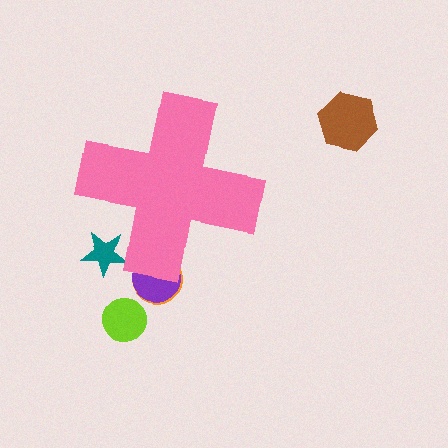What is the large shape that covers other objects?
A pink cross.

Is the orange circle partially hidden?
Yes, the orange circle is partially hidden behind the pink cross.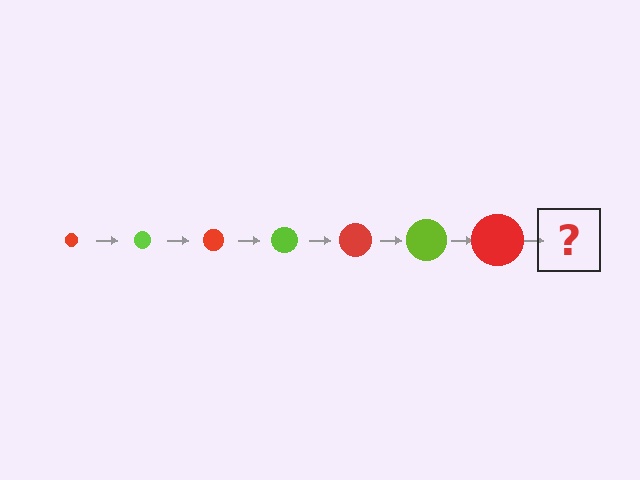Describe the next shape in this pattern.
It should be a lime circle, larger than the previous one.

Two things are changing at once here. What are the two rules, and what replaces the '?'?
The two rules are that the circle grows larger each step and the color cycles through red and lime. The '?' should be a lime circle, larger than the previous one.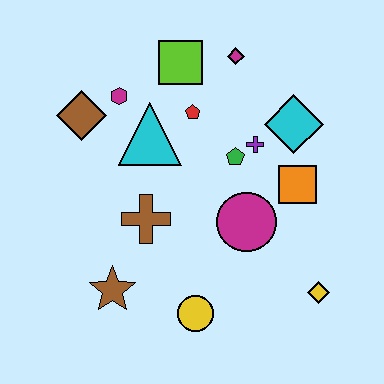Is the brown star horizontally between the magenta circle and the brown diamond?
Yes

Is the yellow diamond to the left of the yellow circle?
No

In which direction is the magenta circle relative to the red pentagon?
The magenta circle is below the red pentagon.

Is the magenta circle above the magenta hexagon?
No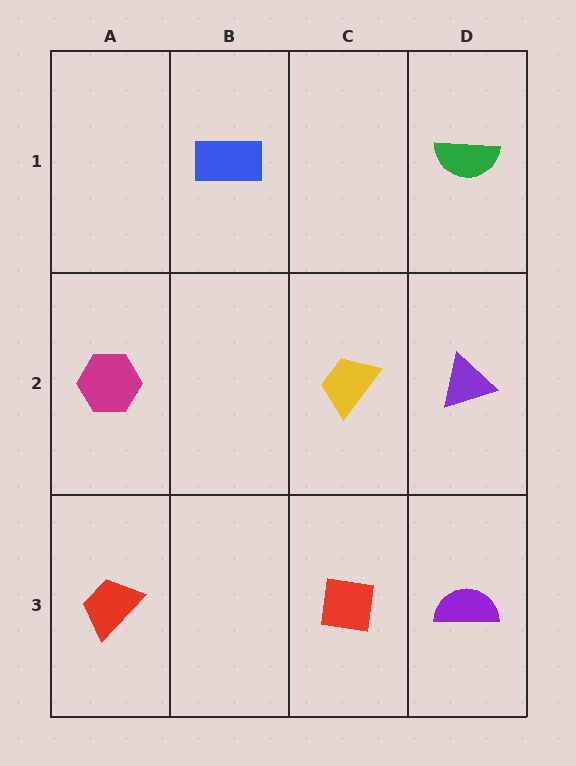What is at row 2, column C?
A yellow trapezoid.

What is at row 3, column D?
A purple semicircle.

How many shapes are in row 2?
3 shapes.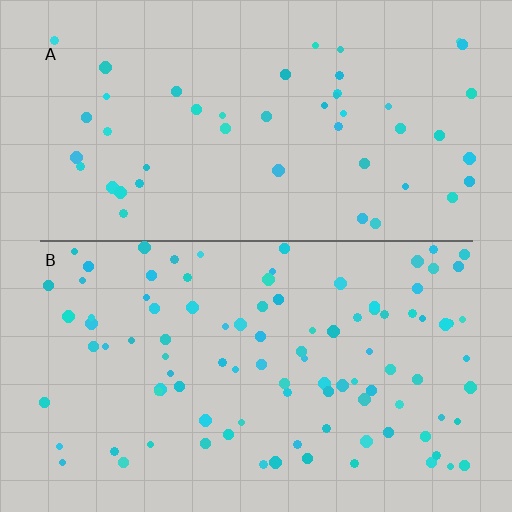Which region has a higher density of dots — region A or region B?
B (the bottom).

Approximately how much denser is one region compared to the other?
Approximately 2.0× — region B over region A.